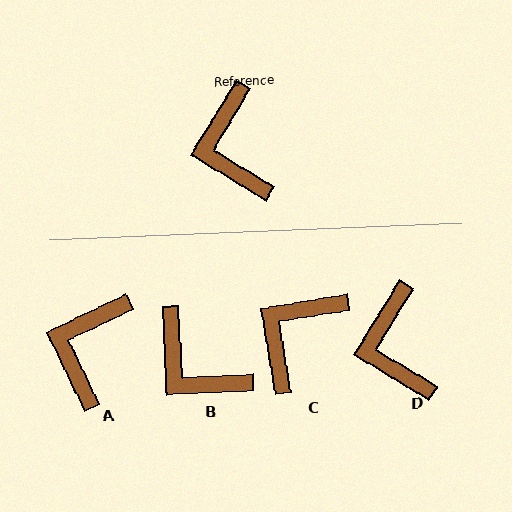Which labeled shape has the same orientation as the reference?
D.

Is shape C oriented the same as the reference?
No, it is off by about 49 degrees.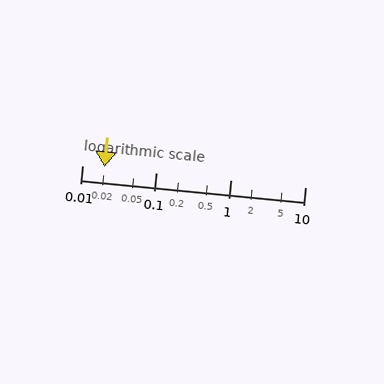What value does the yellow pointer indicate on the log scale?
The pointer indicates approximately 0.02.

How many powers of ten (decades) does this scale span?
The scale spans 3 decades, from 0.01 to 10.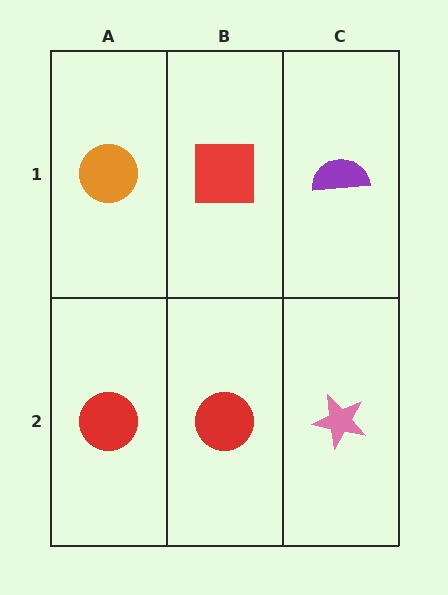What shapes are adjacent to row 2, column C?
A purple semicircle (row 1, column C), a red circle (row 2, column B).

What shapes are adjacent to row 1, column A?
A red circle (row 2, column A), a red square (row 1, column B).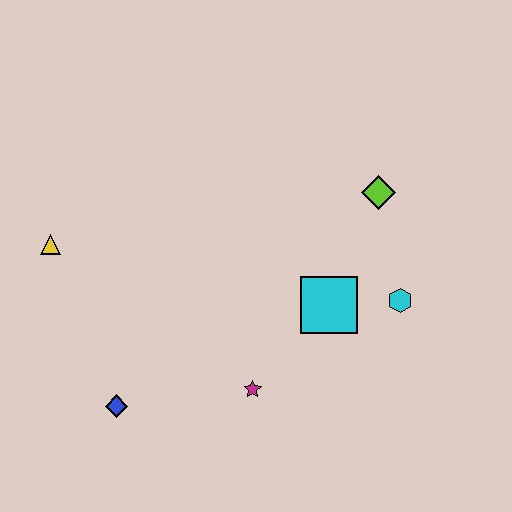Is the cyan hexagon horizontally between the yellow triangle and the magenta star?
No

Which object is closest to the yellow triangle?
The blue diamond is closest to the yellow triangle.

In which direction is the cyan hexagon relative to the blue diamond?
The cyan hexagon is to the right of the blue diamond.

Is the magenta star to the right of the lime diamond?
No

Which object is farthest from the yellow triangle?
The cyan hexagon is farthest from the yellow triangle.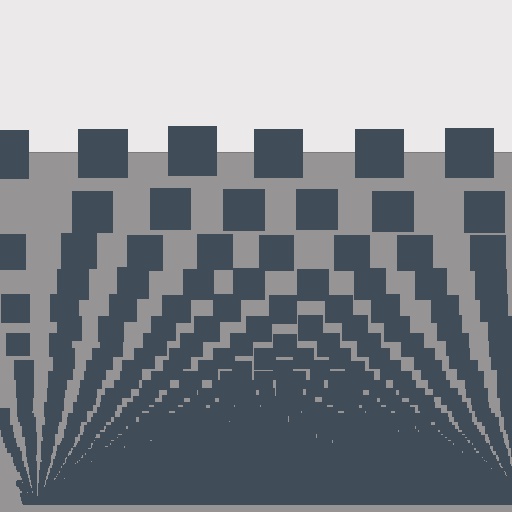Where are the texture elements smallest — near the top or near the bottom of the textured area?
Near the bottom.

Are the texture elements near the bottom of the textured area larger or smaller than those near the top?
Smaller. The gradient is inverted — elements near the bottom are smaller and denser.